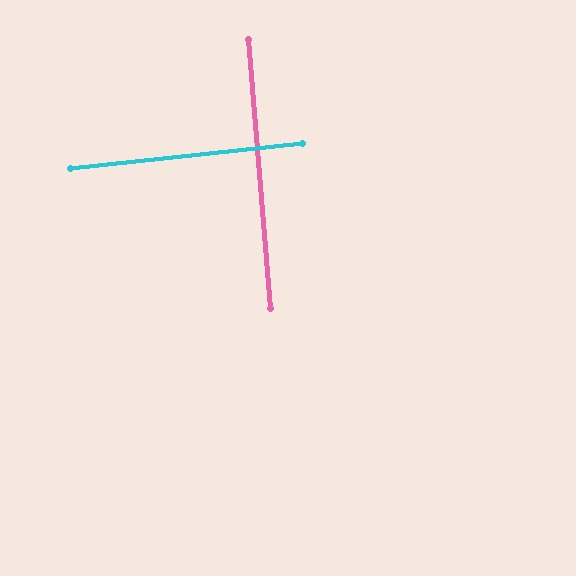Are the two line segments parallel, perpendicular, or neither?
Perpendicular — they meet at approximately 89°.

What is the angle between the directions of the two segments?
Approximately 89 degrees.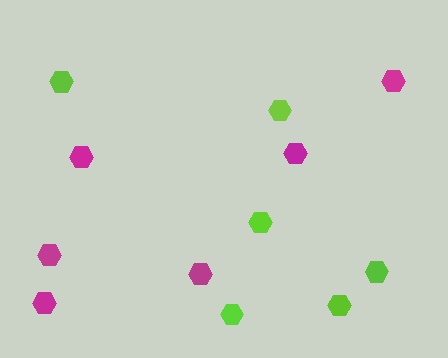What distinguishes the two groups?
There are 2 groups: one group of magenta hexagons (6) and one group of lime hexagons (6).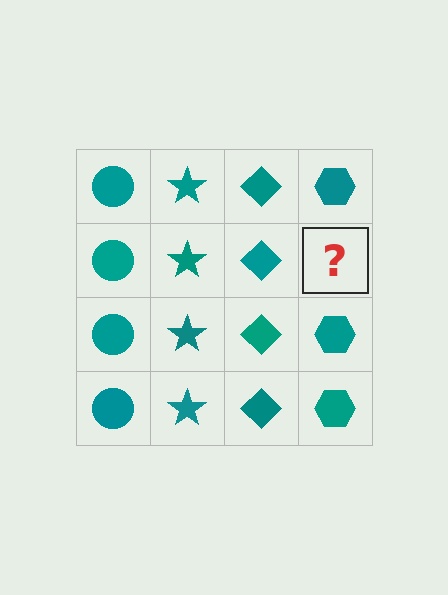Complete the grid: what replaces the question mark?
The question mark should be replaced with a teal hexagon.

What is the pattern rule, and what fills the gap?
The rule is that each column has a consistent shape. The gap should be filled with a teal hexagon.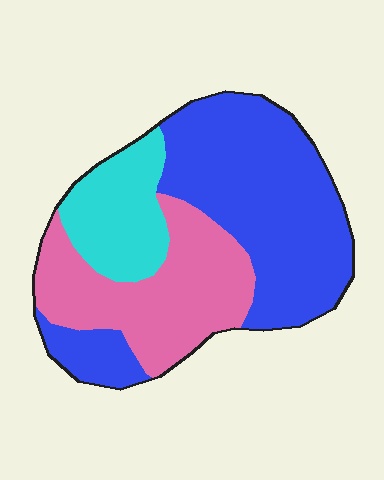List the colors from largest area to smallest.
From largest to smallest: blue, pink, cyan.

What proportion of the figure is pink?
Pink takes up between a quarter and a half of the figure.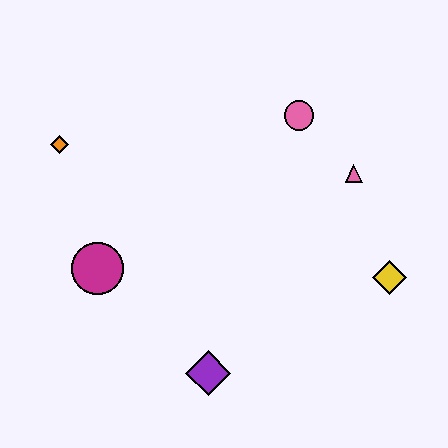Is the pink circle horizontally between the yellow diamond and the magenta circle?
Yes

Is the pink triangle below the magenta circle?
No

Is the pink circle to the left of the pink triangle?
Yes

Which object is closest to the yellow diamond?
The pink triangle is closest to the yellow diamond.